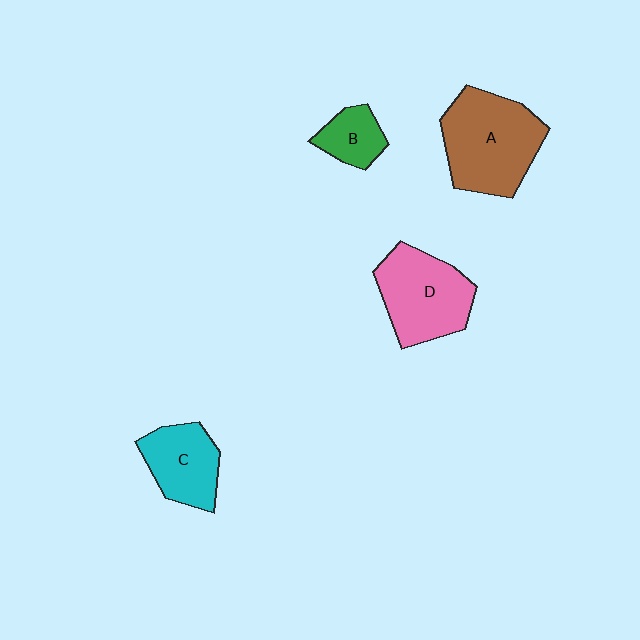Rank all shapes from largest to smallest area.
From largest to smallest: A (brown), D (pink), C (cyan), B (green).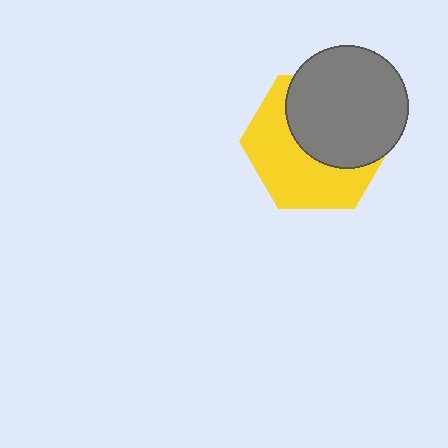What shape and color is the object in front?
The object in front is a gray circle.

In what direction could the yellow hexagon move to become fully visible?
The yellow hexagon could move toward the lower-left. That would shift it out from behind the gray circle entirely.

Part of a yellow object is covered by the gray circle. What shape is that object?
It is a hexagon.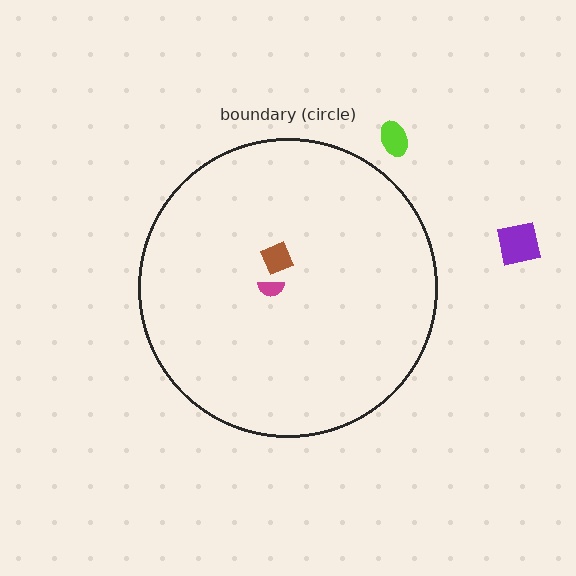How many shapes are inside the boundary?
2 inside, 2 outside.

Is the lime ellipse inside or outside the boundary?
Outside.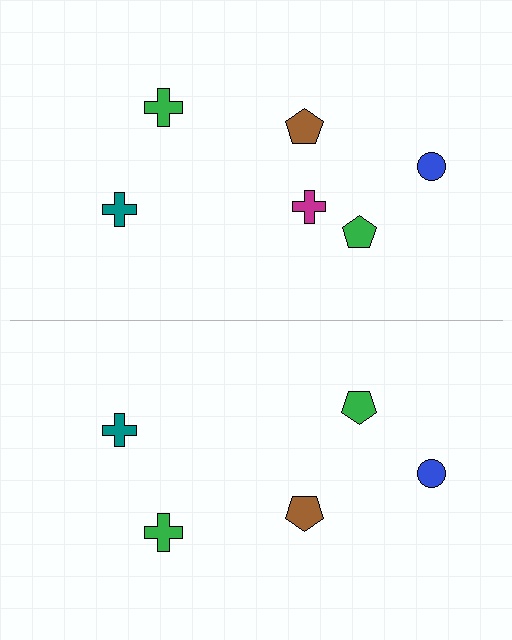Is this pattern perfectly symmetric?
No, the pattern is not perfectly symmetric. A magenta cross is missing from the bottom side.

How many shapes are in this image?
There are 11 shapes in this image.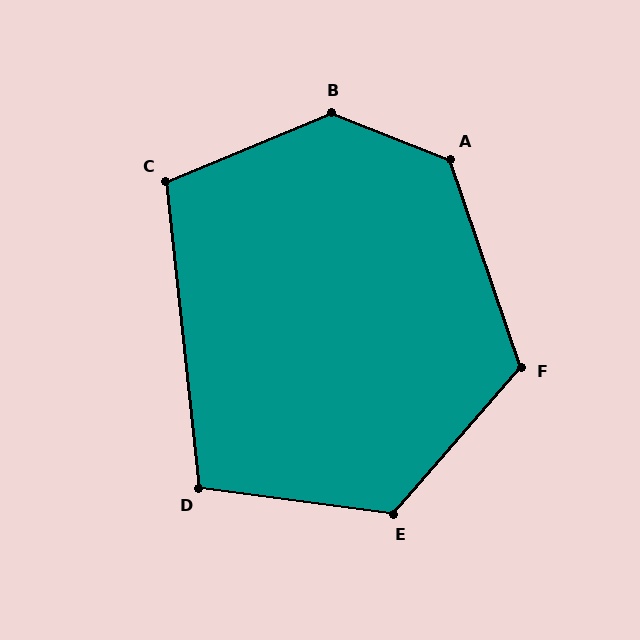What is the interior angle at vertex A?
Approximately 130 degrees (obtuse).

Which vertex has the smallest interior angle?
D, at approximately 104 degrees.